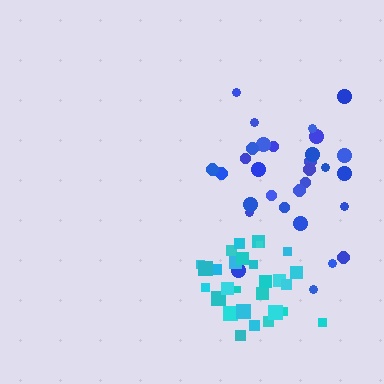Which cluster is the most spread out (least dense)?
Blue.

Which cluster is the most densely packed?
Cyan.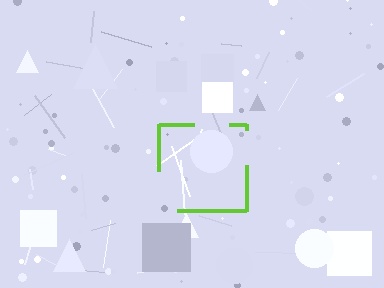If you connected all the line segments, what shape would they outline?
They would outline a square.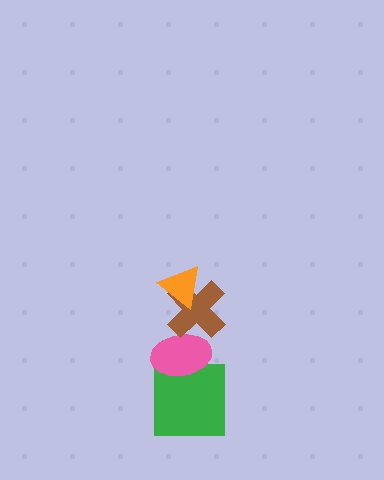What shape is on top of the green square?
The pink ellipse is on top of the green square.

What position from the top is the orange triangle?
The orange triangle is 1st from the top.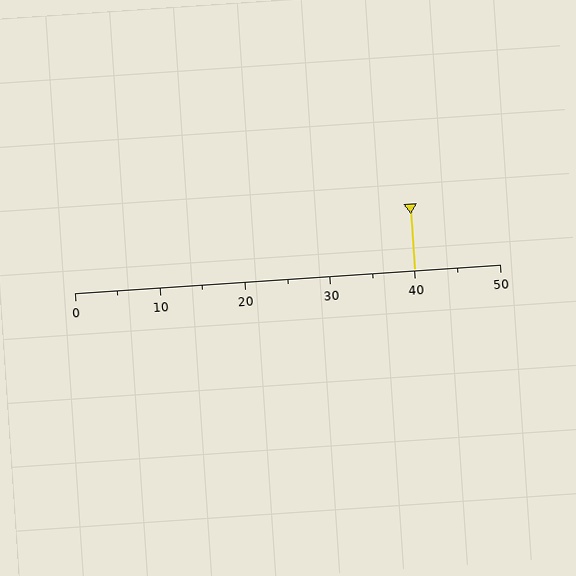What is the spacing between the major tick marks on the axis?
The major ticks are spaced 10 apart.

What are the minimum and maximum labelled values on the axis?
The axis runs from 0 to 50.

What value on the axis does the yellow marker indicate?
The marker indicates approximately 40.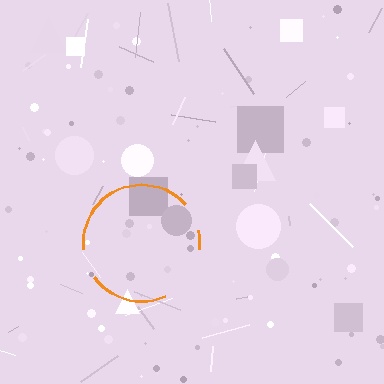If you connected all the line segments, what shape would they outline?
They would outline a circle.